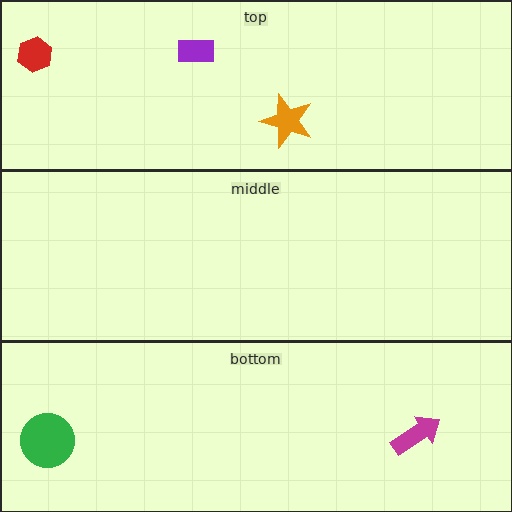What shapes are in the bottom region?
The green circle, the magenta arrow.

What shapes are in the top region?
The red hexagon, the orange star, the purple rectangle.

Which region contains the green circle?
The bottom region.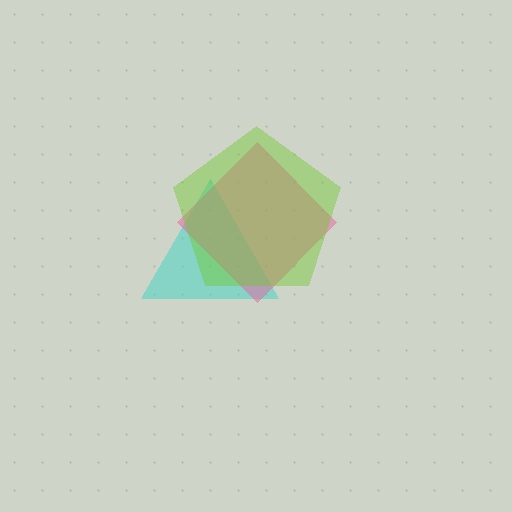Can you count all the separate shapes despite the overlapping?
Yes, there are 3 separate shapes.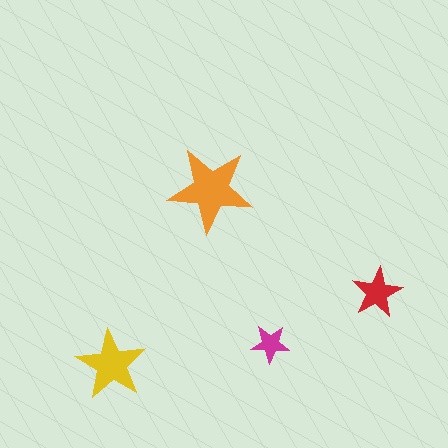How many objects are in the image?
There are 4 objects in the image.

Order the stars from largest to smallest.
the orange one, the yellow one, the red one, the magenta one.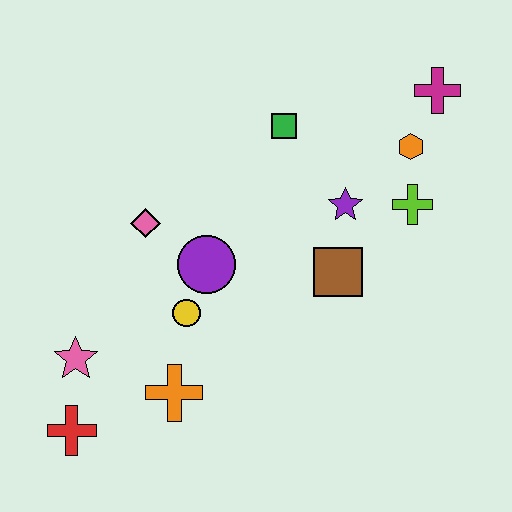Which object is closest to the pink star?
The red cross is closest to the pink star.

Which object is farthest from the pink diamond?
The magenta cross is farthest from the pink diamond.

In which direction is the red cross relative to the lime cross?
The red cross is to the left of the lime cross.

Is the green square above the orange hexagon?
Yes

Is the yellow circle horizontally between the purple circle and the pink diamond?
Yes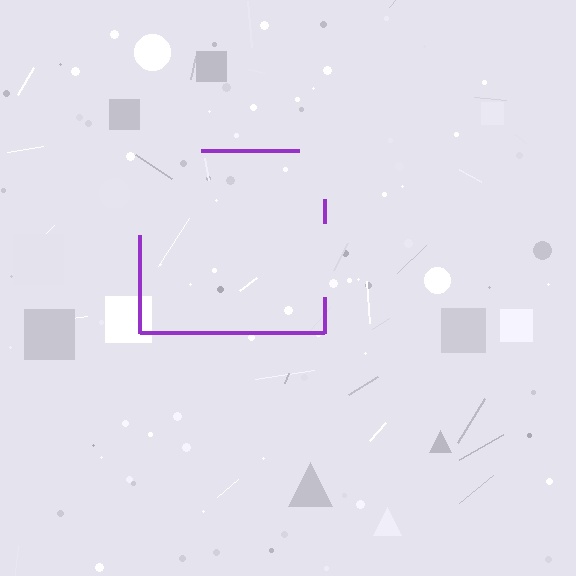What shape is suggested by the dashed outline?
The dashed outline suggests a square.